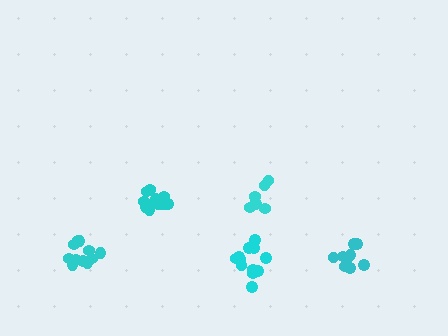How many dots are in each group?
Group 1: 8 dots, Group 2: 12 dots, Group 3: 12 dots, Group 4: 9 dots, Group 5: 12 dots (53 total).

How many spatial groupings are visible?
There are 5 spatial groupings.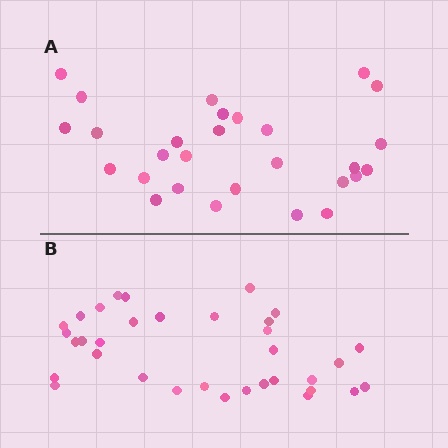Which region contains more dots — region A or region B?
Region B (the bottom region) has more dots.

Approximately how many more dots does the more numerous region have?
Region B has about 6 more dots than region A.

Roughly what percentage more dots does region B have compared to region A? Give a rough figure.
About 20% more.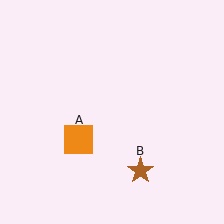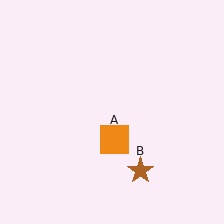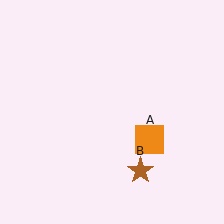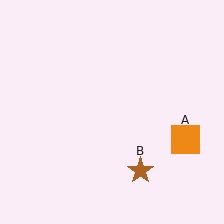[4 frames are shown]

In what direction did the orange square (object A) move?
The orange square (object A) moved right.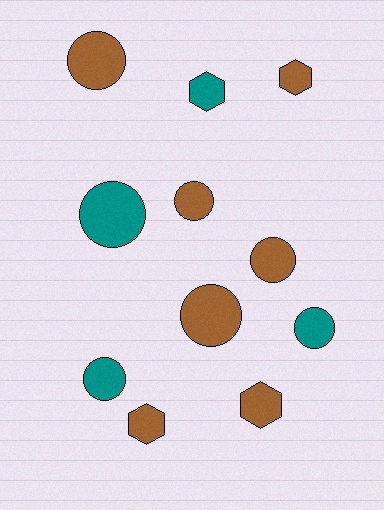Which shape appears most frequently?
Circle, with 7 objects.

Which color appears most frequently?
Brown, with 7 objects.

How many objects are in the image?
There are 11 objects.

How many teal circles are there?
There are 3 teal circles.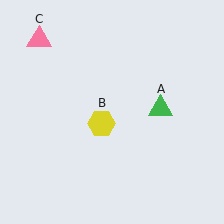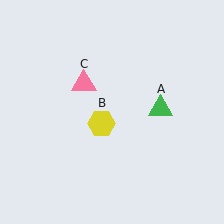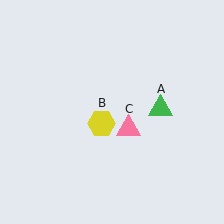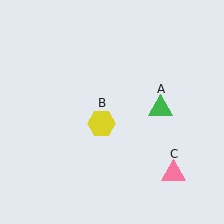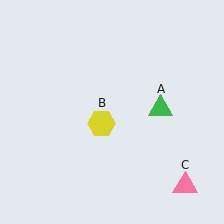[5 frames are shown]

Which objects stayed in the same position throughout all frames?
Green triangle (object A) and yellow hexagon (object B) remained stationary.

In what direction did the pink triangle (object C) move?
The pink triangle (object C) moved down and to the right.